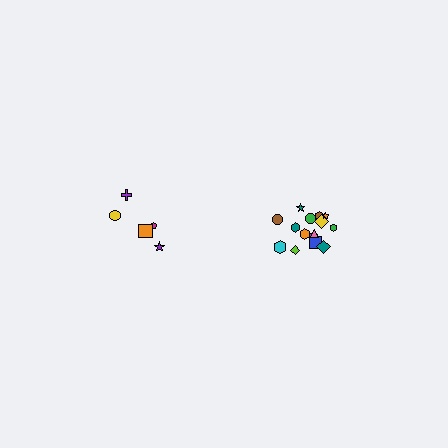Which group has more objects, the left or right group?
The right group.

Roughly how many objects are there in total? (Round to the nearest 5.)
Roughly 20 objects in total.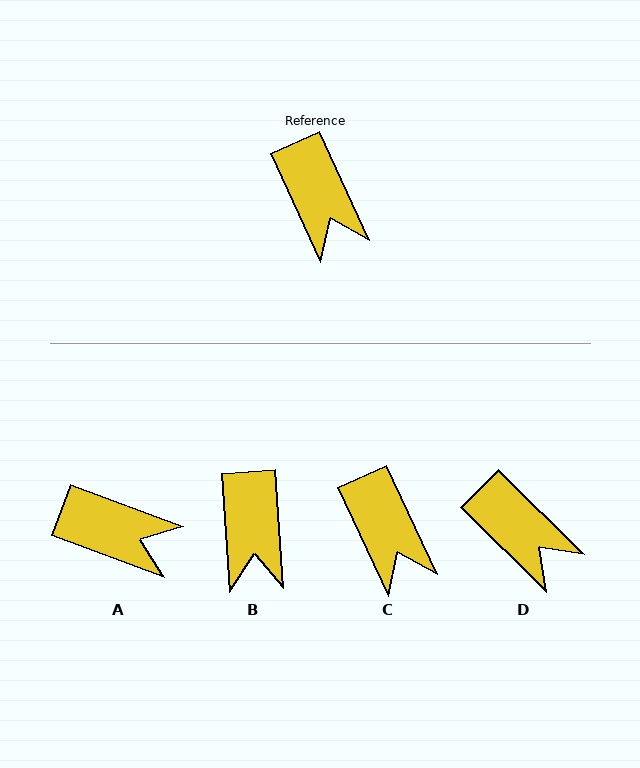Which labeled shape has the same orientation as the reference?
C.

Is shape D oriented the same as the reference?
No, it is off by about 20 degrees.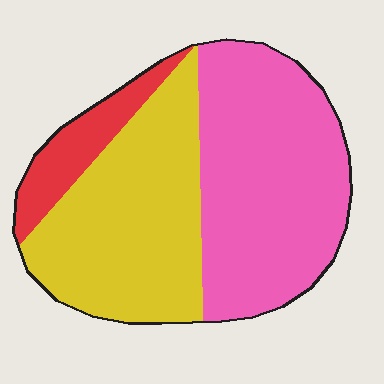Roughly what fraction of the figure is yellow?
Yellow covers 41% of the figure.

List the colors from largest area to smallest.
From largest to smallest: pink, yellow, red.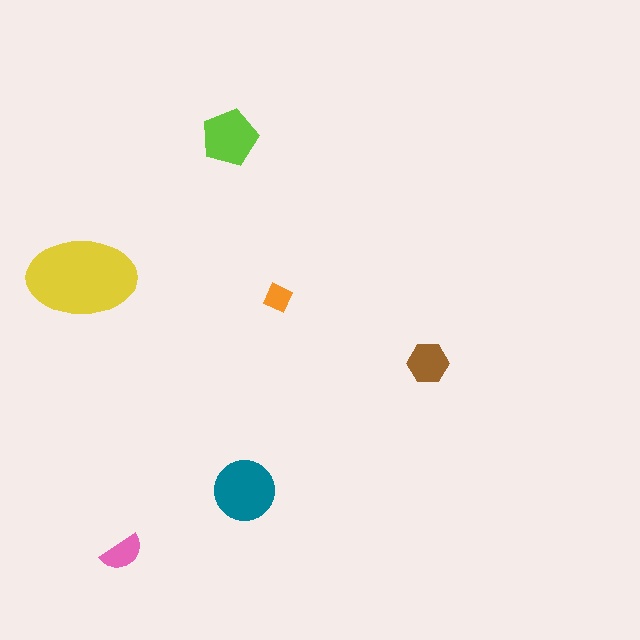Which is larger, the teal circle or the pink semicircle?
The teal circle.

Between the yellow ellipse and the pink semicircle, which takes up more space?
The yellow ellipse.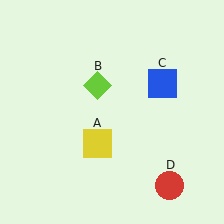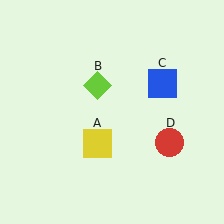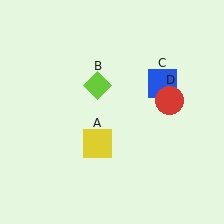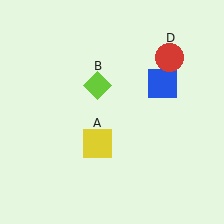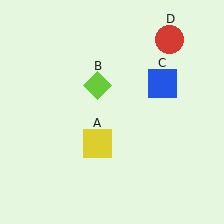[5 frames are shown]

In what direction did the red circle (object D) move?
The red circle (object D) moved up.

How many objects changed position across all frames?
1 object changed position: red circle (object D).